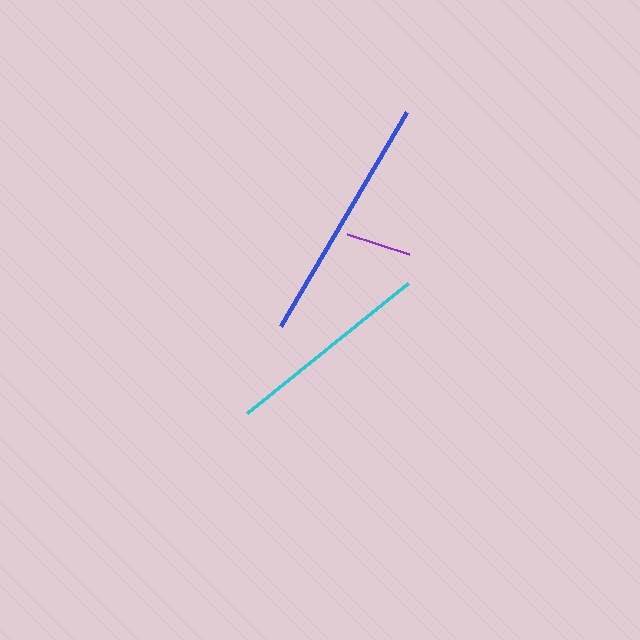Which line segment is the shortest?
The purple line is the shortest at approximately 65 pixels.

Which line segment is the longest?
The blue line is the longest at approximately 248 pixels.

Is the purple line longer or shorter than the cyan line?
The cyan line is longer than the purple line.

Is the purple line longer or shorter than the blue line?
The blue line is longer than the purple line.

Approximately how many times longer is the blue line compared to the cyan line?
The blue line is approximately 1.2 times the length of the cyan line.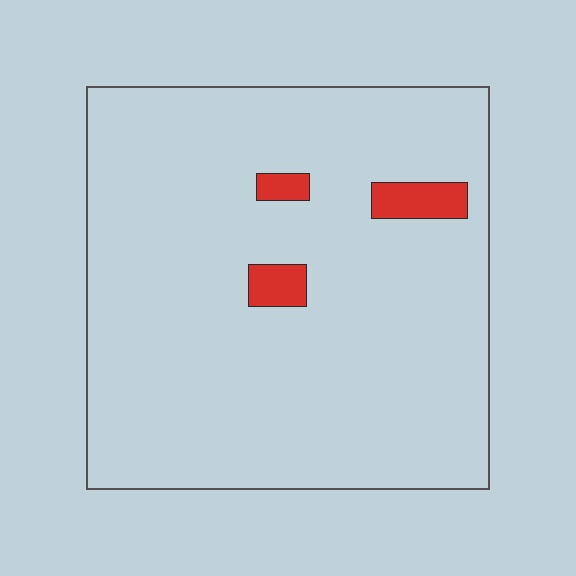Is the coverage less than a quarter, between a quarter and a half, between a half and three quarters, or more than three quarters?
Less than a quarter.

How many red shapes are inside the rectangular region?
3.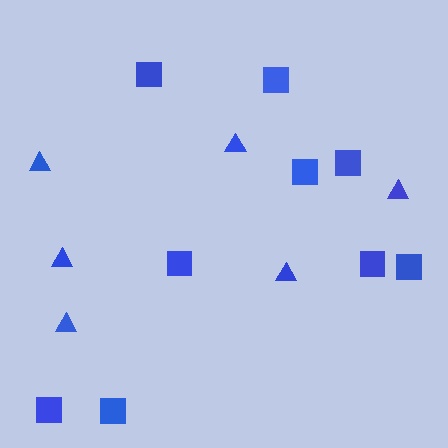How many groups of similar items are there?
There are 2 groups: one group of squares (9) and one group of triangles (6).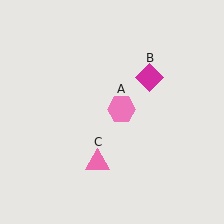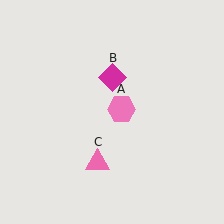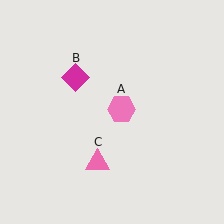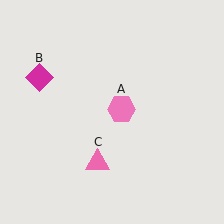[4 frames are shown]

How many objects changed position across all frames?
1 object changed position: magenta diamond (object B).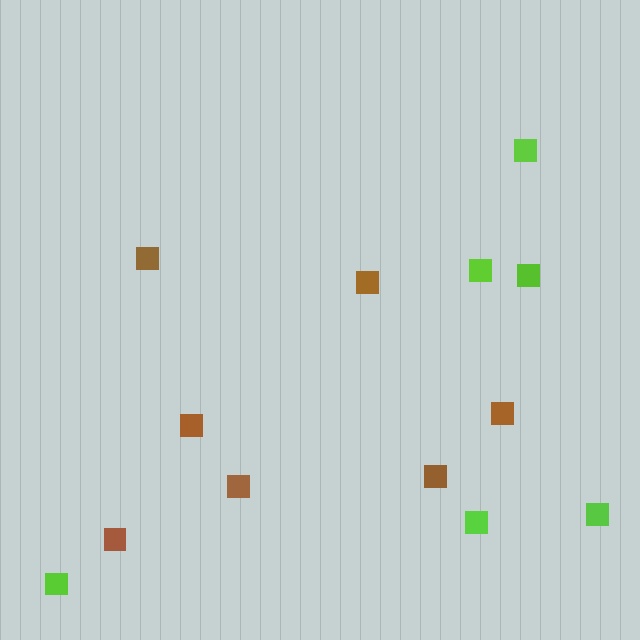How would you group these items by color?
There are 2 groups: one group of brown squares (7) and one group of lime squares (6).